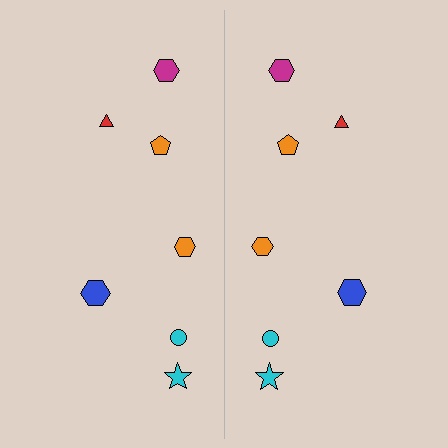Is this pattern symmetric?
Yes, this pattern has bilateral (reflection) symmetry.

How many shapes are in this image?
There are 14 shapes in this image.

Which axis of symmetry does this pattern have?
The pattern has a vertical axis of symmetry running through the center of the image.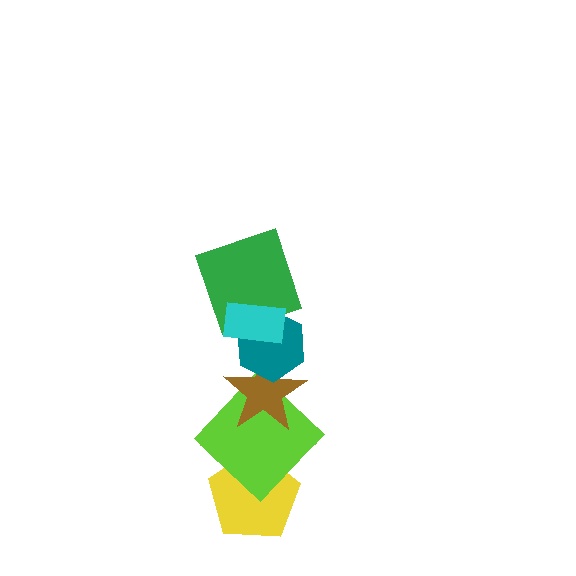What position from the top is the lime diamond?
The lime diamond is 5th from the top.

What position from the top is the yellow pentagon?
The yellow pentagon is 6th from the top.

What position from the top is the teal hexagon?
The teal hexagon is 3rd from the top.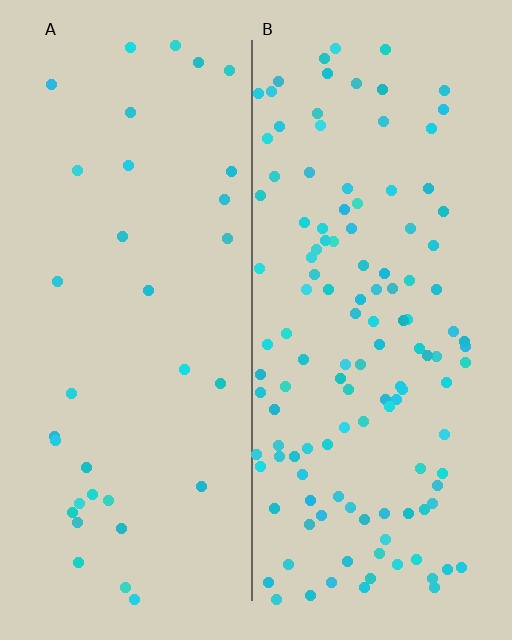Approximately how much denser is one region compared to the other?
Approximately 3.7× — region B over region A.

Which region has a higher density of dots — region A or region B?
B (the right).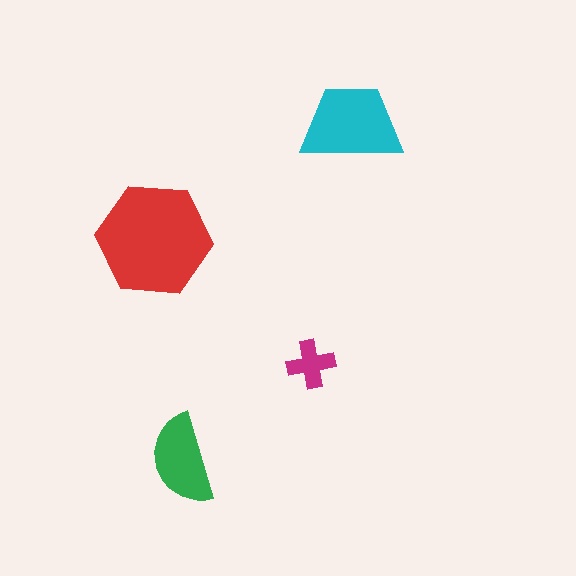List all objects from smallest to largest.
The magenta cross, the green semicircle, the cyan trapezoid, the red hexagon.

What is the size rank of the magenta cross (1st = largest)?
4th.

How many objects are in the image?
There are 4 objects in the image.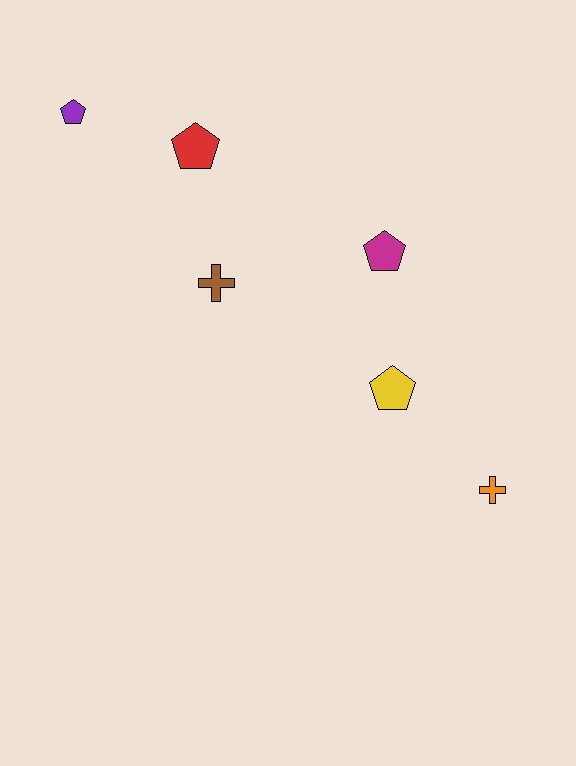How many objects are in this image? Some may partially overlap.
There are 6 objects.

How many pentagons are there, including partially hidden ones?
There are 4 pentagons.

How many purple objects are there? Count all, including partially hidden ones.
There is 1 purple object.